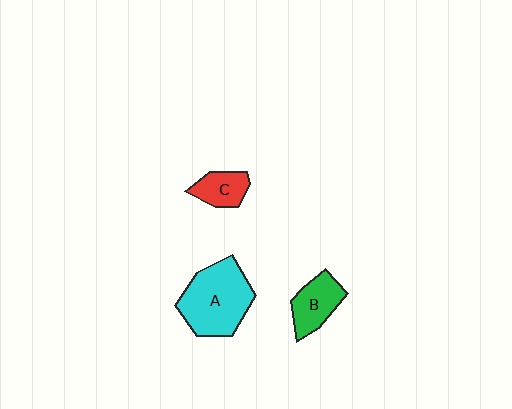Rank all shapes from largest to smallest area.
From largest to smallest: A (cyan), B (green), C (red).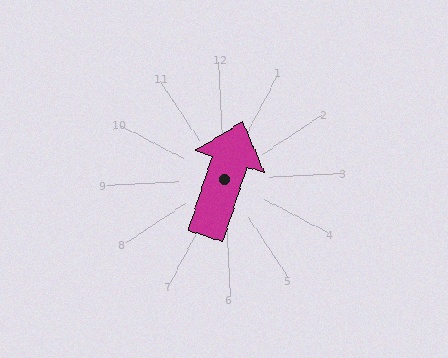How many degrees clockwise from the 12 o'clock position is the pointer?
Approximately 21 degrees.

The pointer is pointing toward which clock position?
Roughly 1 o'clock.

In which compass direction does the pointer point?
North.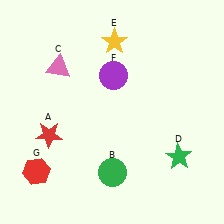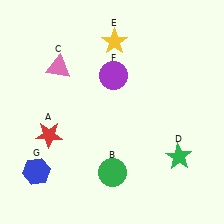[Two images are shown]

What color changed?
The hexagon (G) changed from red in Image 1 to blue in Image 2.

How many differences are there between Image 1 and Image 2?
There is 1 difference between the two images.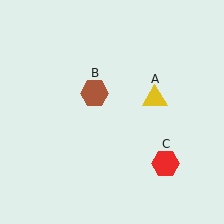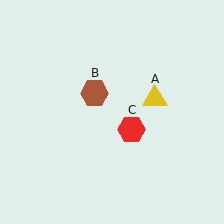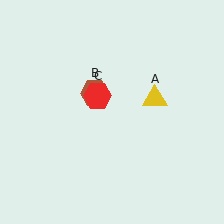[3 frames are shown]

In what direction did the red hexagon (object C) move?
The red hexagon (object C) moved up and to the left.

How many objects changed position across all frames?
1 object changed position: red hexagon (object C).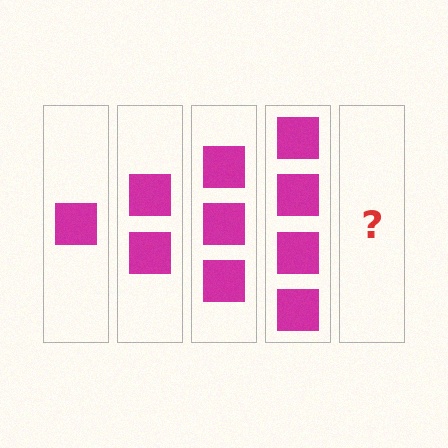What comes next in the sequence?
The next element should be 5 squares.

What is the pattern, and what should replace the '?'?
The pattern is that each step adds one more square. The '?' should be 5 squares.